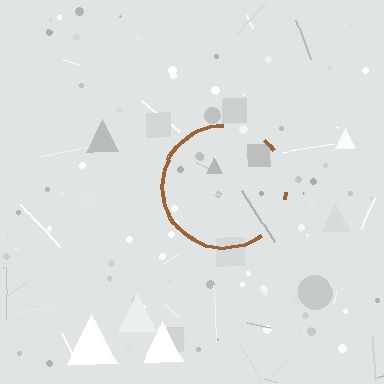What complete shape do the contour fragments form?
The contour fragments form a circle.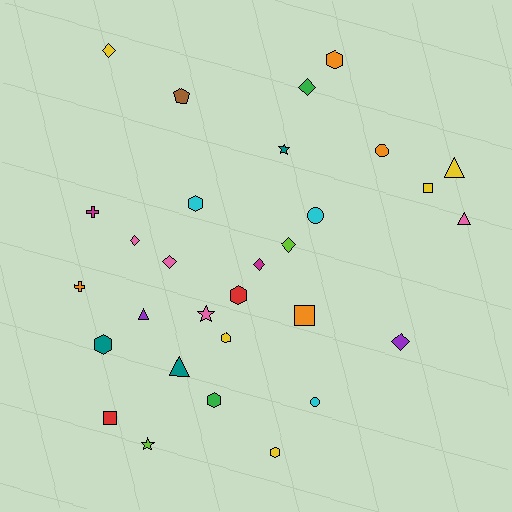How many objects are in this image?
There are 30 objects.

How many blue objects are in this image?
There are no blue objects.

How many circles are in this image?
There are 3 circles.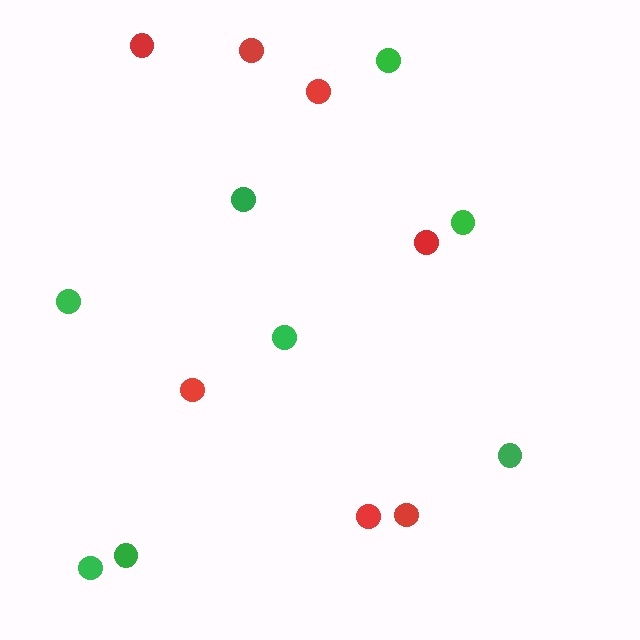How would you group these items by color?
There are 2 groups: one group of red circles (7) and one group of green circles (8).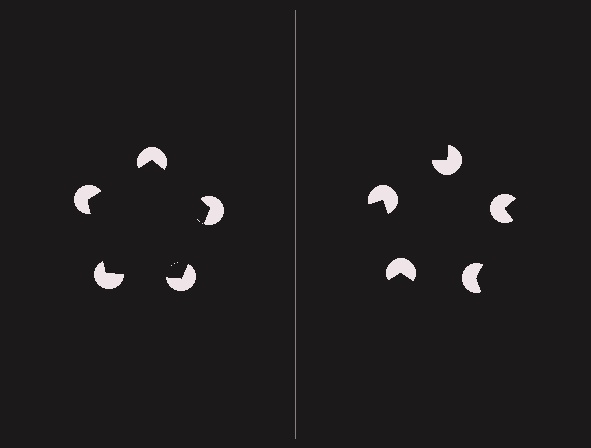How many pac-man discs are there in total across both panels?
10 — 5 on each side.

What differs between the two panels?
The pac-man discs are positioned identically on both sides; only the wedge orientations differ. On the left they align to a pentagon; on the right they are misaligned.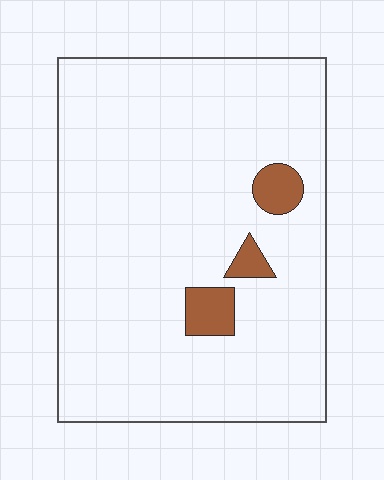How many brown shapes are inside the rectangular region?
3.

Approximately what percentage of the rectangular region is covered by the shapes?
Approximately 5%.